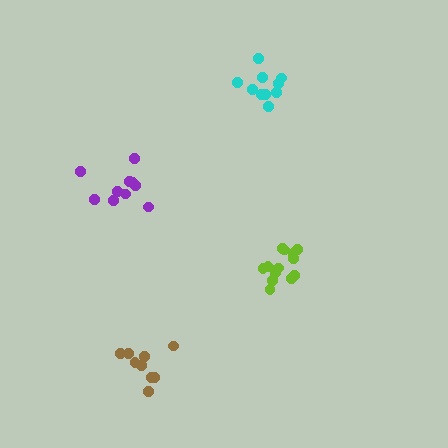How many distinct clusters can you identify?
There are 4 distinct clusters.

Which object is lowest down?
The brown cluster is bottommost.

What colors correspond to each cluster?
The clusters are colored: lime, brown, cyan, purple.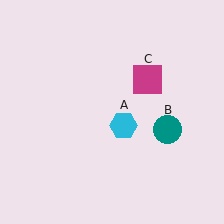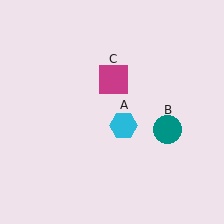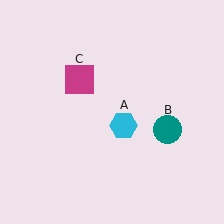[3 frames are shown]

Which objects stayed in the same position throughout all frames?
Cyan hexagon (object A) and teal circle (object B) remained stationary.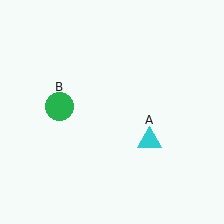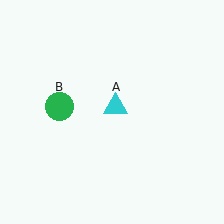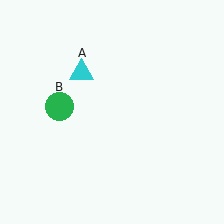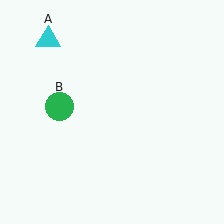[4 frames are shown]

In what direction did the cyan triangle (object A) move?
The cyan triangle (object A) moved up and to the left.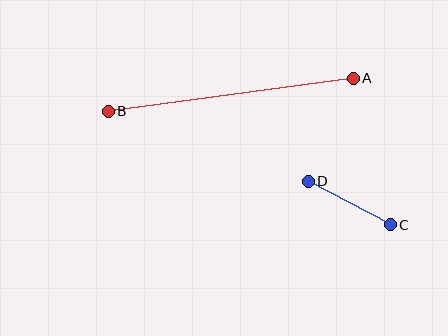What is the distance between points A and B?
The distance is approximately 247 pixels.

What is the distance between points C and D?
The distance is approximately 93 pixels.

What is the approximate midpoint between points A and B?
The midpoint is at approximately (231, 95) pixels.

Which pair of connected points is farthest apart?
Points A and B are farthest apart.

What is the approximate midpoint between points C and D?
The midpoint is at approximately (349, 203) pixels.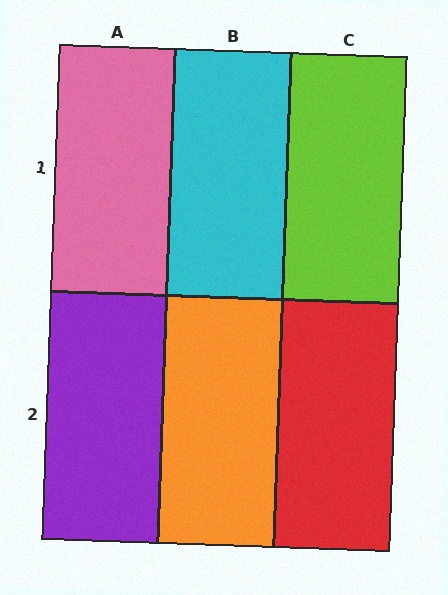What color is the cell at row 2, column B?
Orange.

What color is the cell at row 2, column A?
Purple.